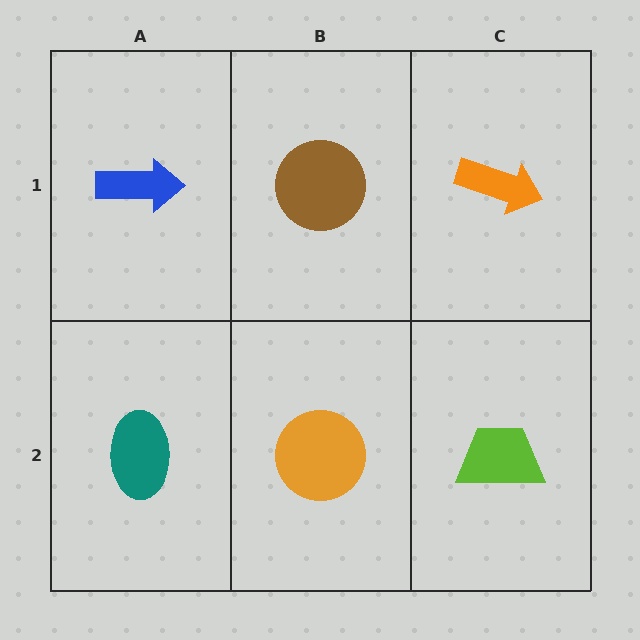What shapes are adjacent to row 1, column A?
A teal ellipse (row 2, column A), a brown circle (row 1, column B).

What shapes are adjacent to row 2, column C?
An orange arrow (row 1, column C), an orange circle (row 2, column B).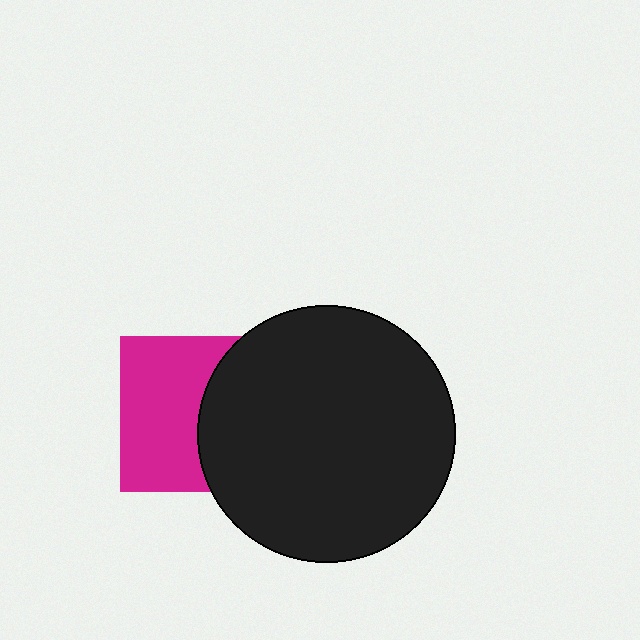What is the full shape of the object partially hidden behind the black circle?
The partially hidden object is a magenta square.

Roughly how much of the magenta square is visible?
About half of it is visible (roughly 56%).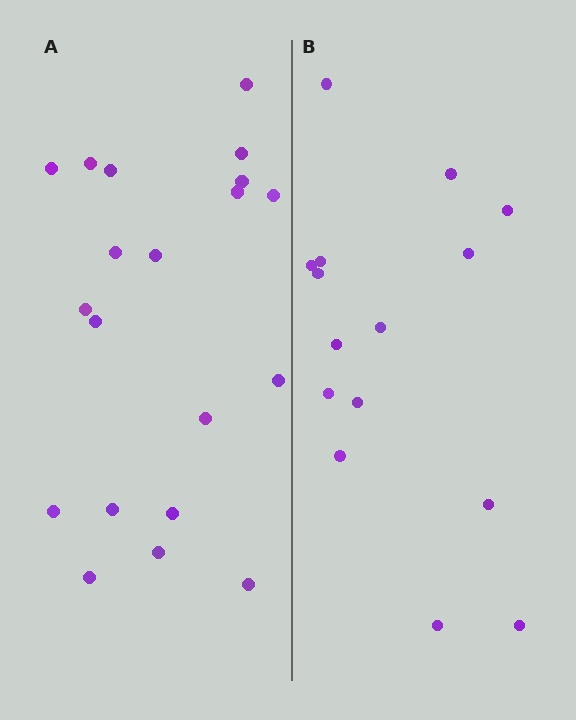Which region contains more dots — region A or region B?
Region A (the left region) has more dots.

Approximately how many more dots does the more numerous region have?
Region A has about 5 more dots than region B.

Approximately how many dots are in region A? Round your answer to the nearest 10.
About 20 dots.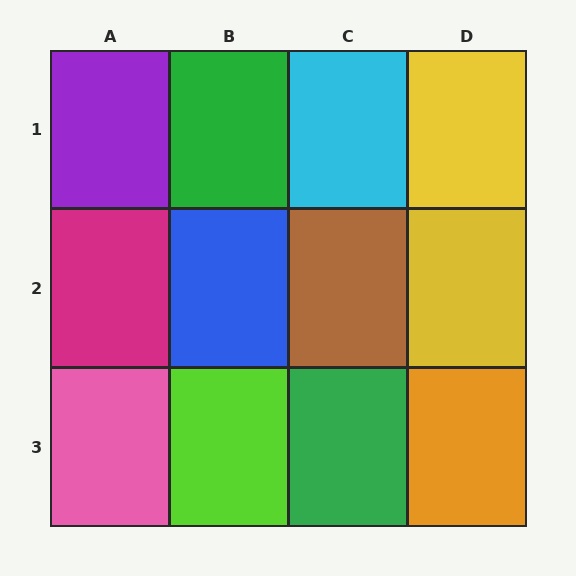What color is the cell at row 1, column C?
Cyan.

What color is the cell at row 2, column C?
Brown.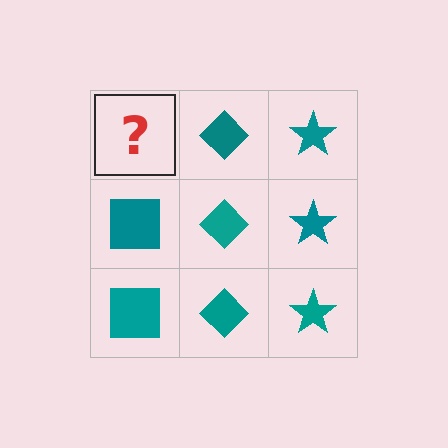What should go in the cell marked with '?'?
The missing cell should contain a teal square.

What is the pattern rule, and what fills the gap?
The rule is that each column has a consistent shape. The gap should be filled with a teal square.